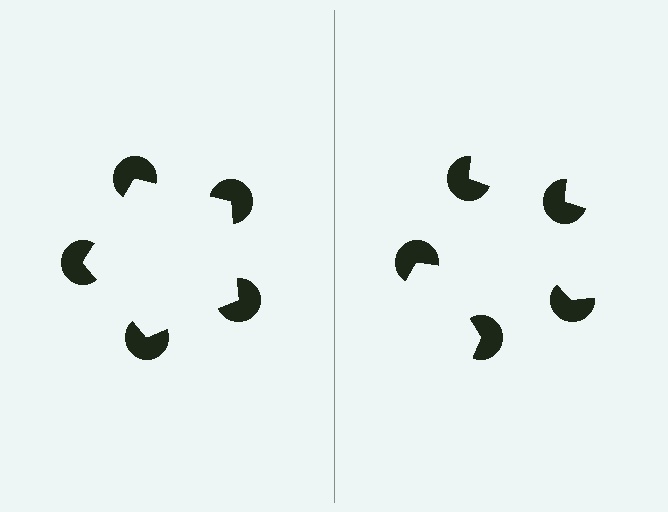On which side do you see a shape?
An illusory pentagon appears on the left side. On the right side the wedge cuts are rotated, so no coherent shape forms.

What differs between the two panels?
The pac-man discs are positioned identically on both sides; only the wedge orientations differ. On the left they align to a pentagon; on the right they are misaligned.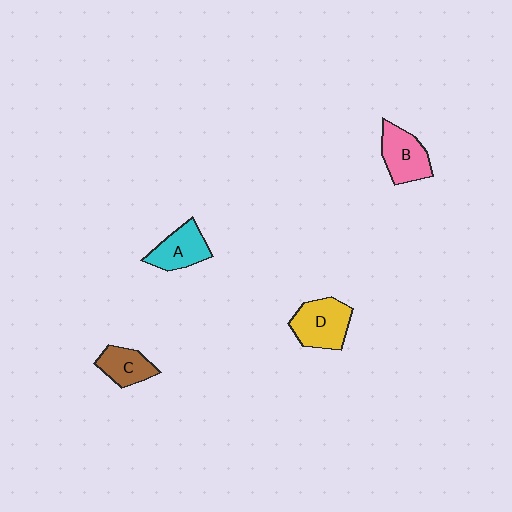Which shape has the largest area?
Shape D (yellow).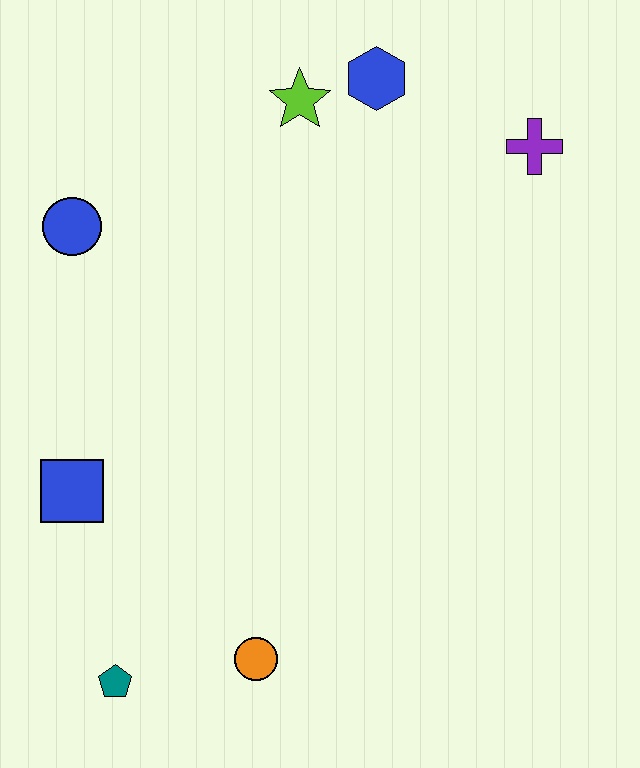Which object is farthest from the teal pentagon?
The purple cross is farthest from the teal pentagon.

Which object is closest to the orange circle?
The teal pentagon is closest to the orange circle.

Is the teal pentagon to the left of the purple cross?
Yes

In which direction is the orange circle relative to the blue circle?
The orange circle is below the blue circle.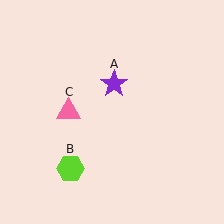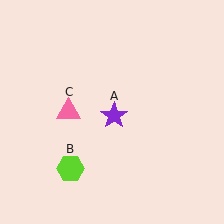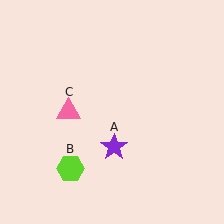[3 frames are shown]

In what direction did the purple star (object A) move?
The purple star (object A) moved down.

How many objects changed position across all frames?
1 object changed position: purple star (object A).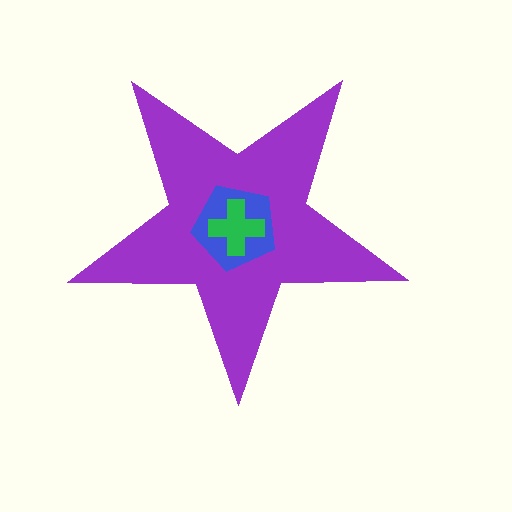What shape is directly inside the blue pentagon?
The green cross.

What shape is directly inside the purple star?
The blue pentagon.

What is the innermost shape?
The green cross.